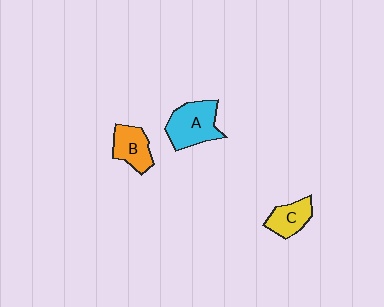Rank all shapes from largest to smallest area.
From largest to smallest: A (cyan), B (orange), C (yellow).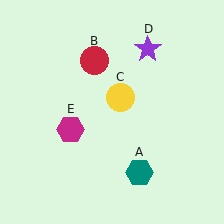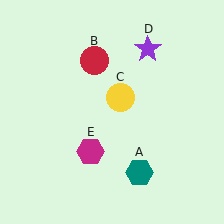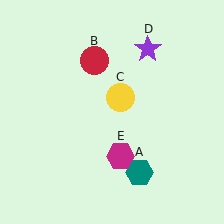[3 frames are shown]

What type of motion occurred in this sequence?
The magenta hexagon (object E) rotated counterclockwise around the center of the scene.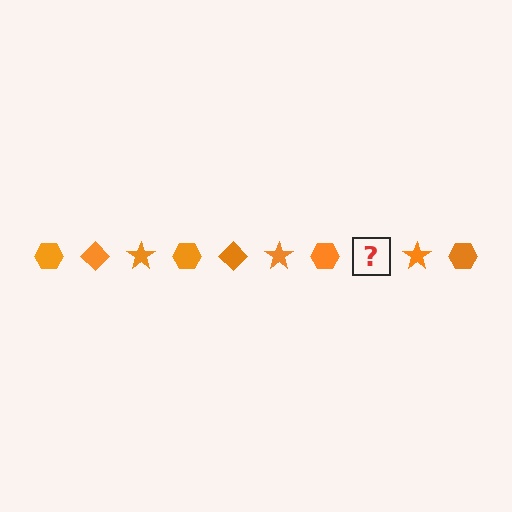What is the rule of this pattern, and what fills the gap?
The rule is that the pattern cycles through hexagon, diamond, star shapes in orange. The gap should be filled with an orange diamond.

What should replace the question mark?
The question mark should be replaced with an orange diamond.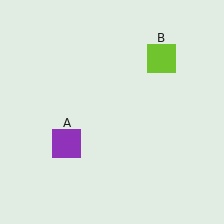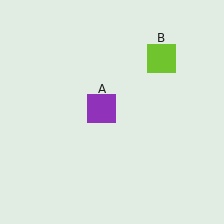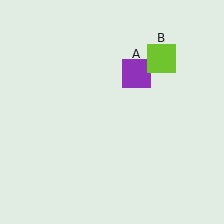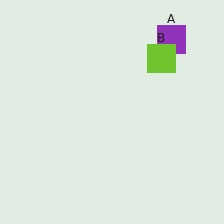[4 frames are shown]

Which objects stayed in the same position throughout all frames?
Lime square (object B) remained stationary.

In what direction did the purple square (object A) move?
The purple square (object A) moved up and to the right.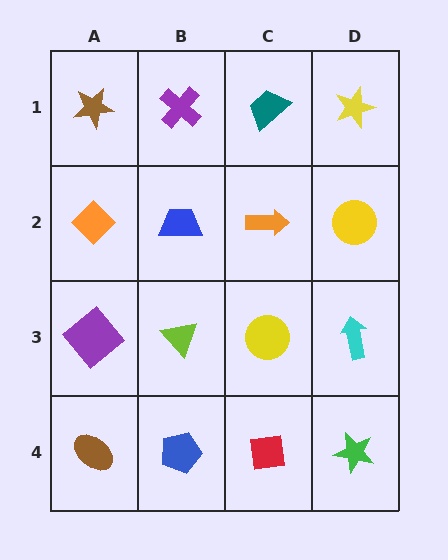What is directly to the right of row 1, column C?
A yellow star.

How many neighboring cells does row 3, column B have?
4.